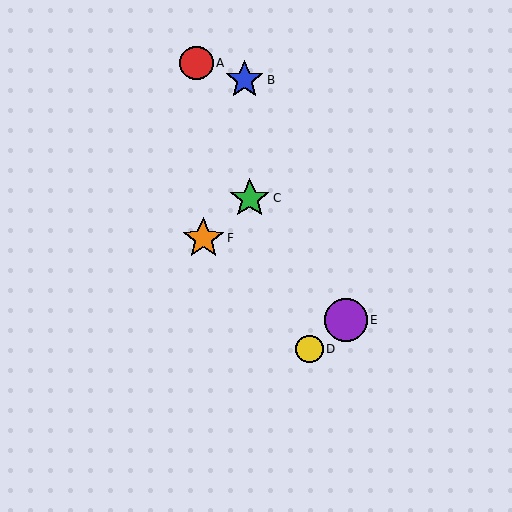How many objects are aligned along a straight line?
3 objects (A, C, D) are aligned along a straight line.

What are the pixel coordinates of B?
Object B is at (245, 80).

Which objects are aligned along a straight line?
Objects A, C, D are aligned along a straight line.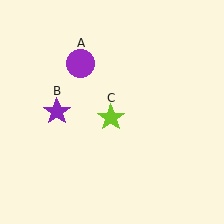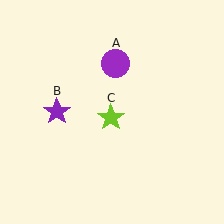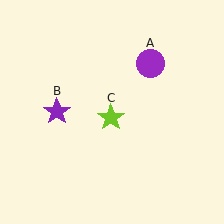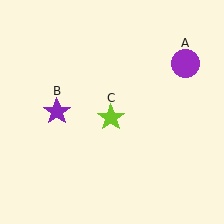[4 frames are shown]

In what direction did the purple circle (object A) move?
The purple circle (object A) moved right.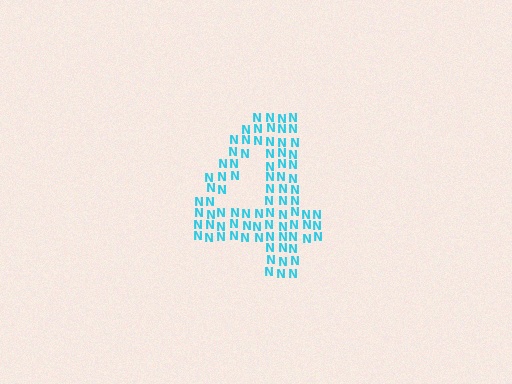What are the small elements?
The small elements are letter N's.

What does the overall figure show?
The overall figure shows the digit 4.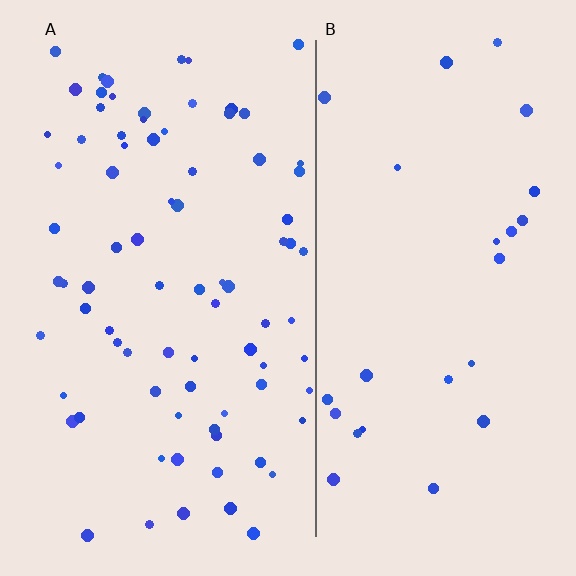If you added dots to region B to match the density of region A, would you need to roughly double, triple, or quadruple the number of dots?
Approximately triple.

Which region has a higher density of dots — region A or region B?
A (the left).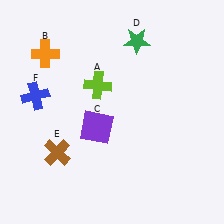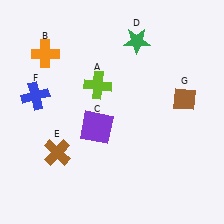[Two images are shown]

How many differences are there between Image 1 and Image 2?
There is 1 difference between the two images.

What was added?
A brown diamond (G) was added in Image 2.